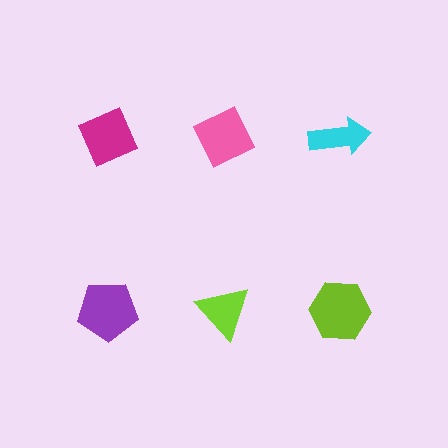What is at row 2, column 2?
A lime triangle.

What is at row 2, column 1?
A purple pentagon.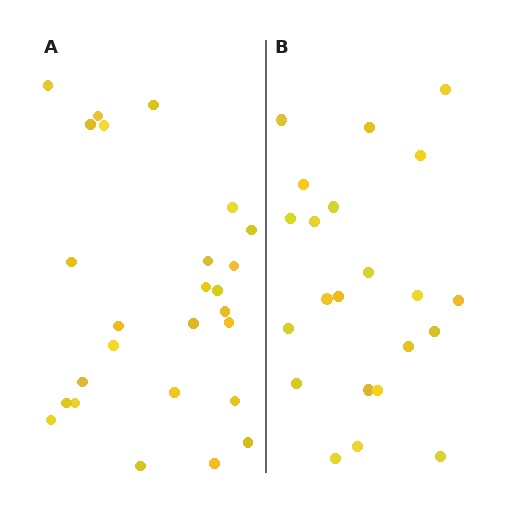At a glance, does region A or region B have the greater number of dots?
Region A (the left region) has more dots.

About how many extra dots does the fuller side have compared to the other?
Region A has about 4 more dots than region B.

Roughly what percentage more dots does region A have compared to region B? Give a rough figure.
About 20% more.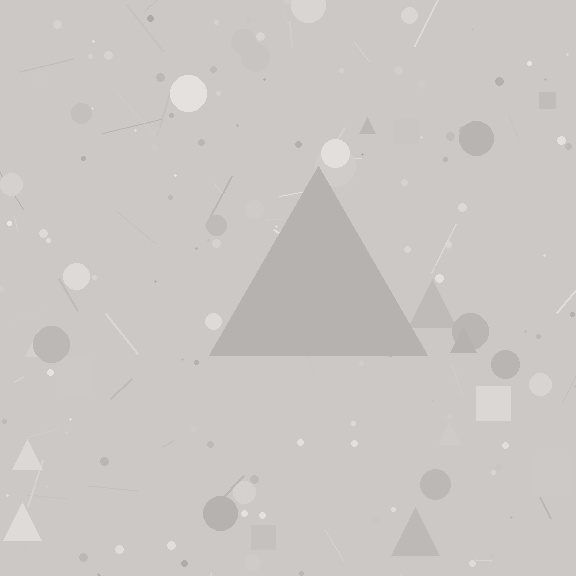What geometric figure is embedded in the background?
A triangle is embedded in the background.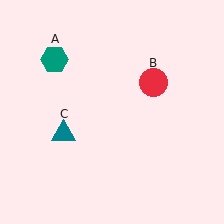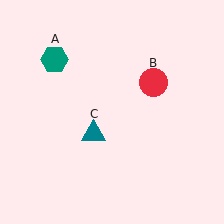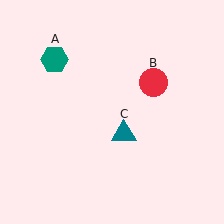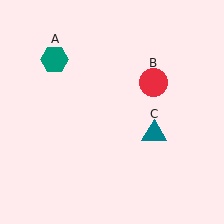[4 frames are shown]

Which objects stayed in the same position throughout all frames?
Teal hexagon (object A) and red circle (object B) remained stationary.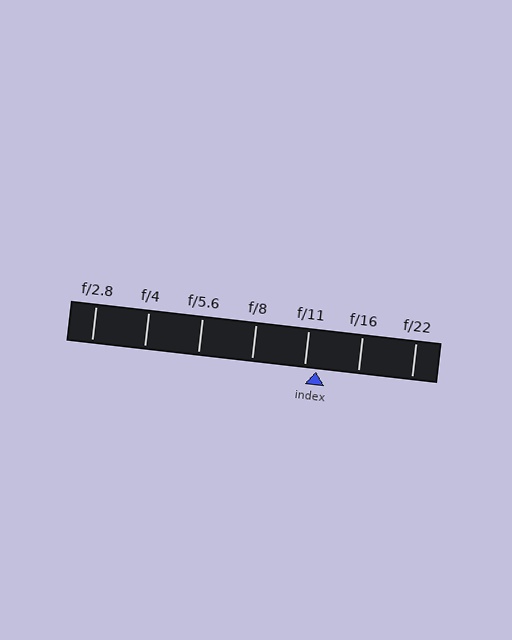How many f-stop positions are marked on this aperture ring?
There are 7 f-stop positions marked.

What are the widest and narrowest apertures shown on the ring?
The widest aperture shown is f/2.8 and the narrowest is f/22.